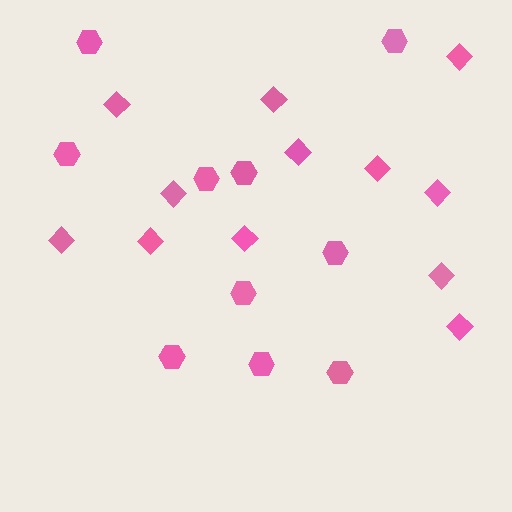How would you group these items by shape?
There are 2 groups: one group of hexagons (10) and one group of diamonds (12).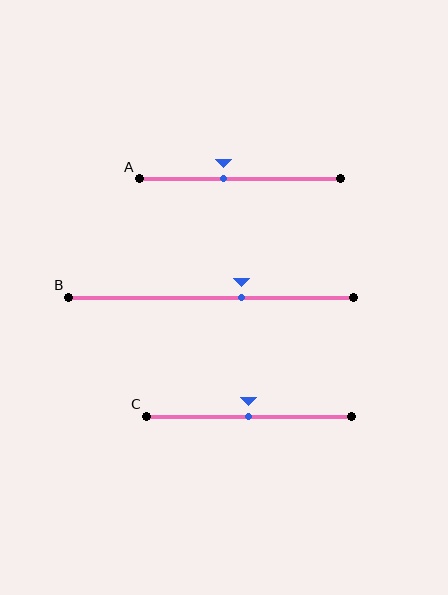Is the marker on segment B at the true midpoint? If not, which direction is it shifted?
No, the marker on segment B is shifted to the right by about 11% of the segment length.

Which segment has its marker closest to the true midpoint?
Segment C has its marker closest to the true midpoint.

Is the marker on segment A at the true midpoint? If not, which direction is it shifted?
No, the marker on segment A is shifted to the left by about 8% of the segment length.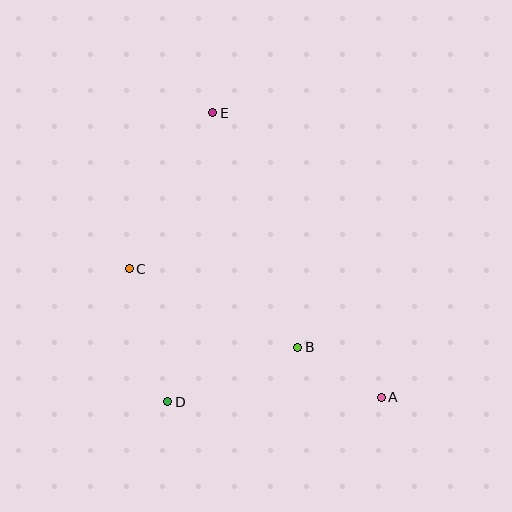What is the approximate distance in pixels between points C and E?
The distance between C and E is approximately 177 pixels.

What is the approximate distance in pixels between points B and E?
The distance between B and E is approximately 249 pixels.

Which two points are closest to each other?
Points A and B are closest to each other.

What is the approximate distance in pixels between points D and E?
The distance between D and E is approximately 292 pixels.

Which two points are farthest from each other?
Points A and E are farthest from each other.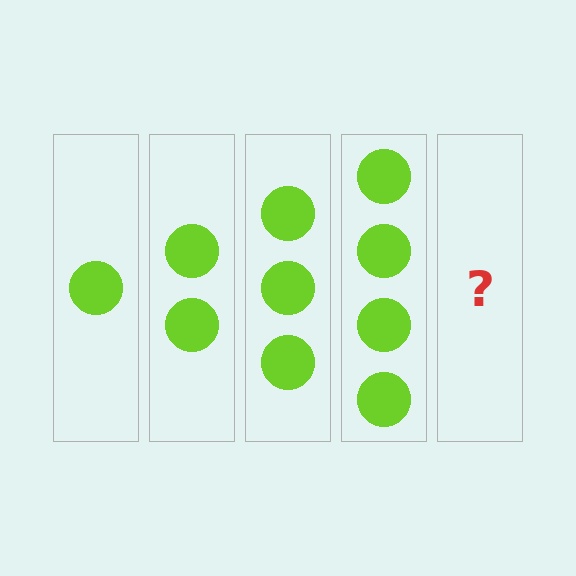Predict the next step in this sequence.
The next step is 5 circles.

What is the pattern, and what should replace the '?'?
The pattern is that each step adds one more circle. The '?' should be 5 circles.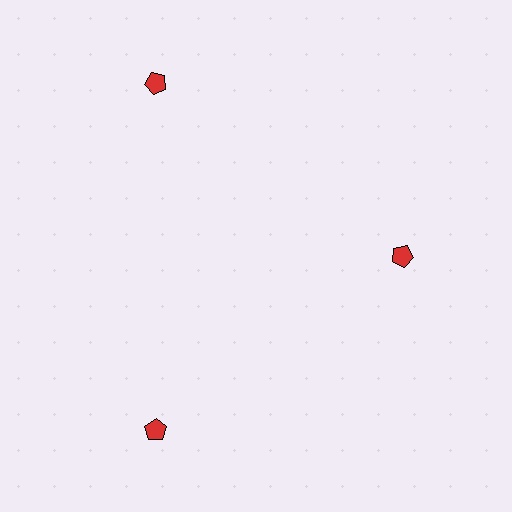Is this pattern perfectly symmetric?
No. The 3 red pentagons are arranged in a ring, but one element near the 3 o'clock position is pulled inward toward the center, breaking the 3-fold rotational symmetry.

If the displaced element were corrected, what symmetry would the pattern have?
It would have 3-fold rotational symmetry — the pattern would map onto itself every 120 degrees.